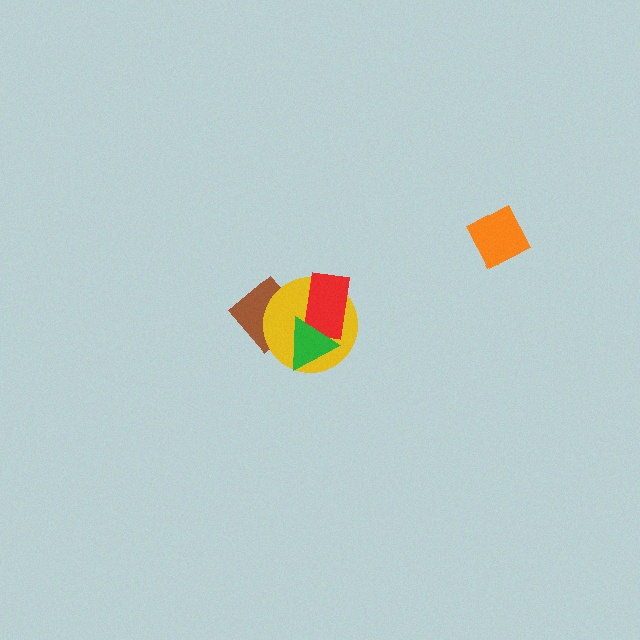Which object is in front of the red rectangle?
The green triangle is in front of the red rectangle.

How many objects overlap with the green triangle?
3 objects overlap with the green triangle.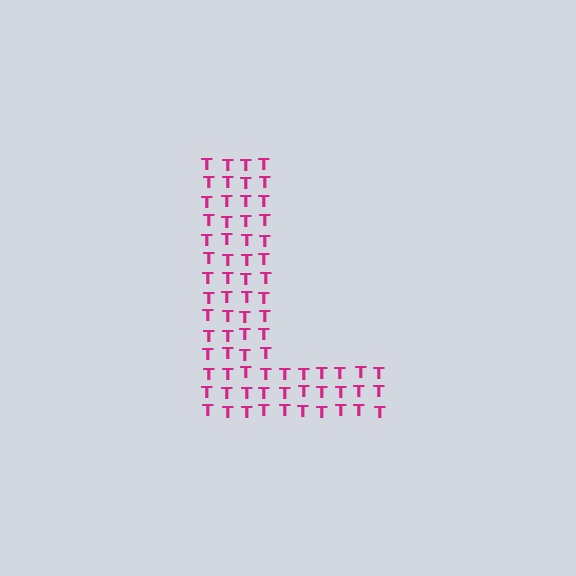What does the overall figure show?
The overall figure shows the letter L.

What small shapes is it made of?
It is made of small letter T's.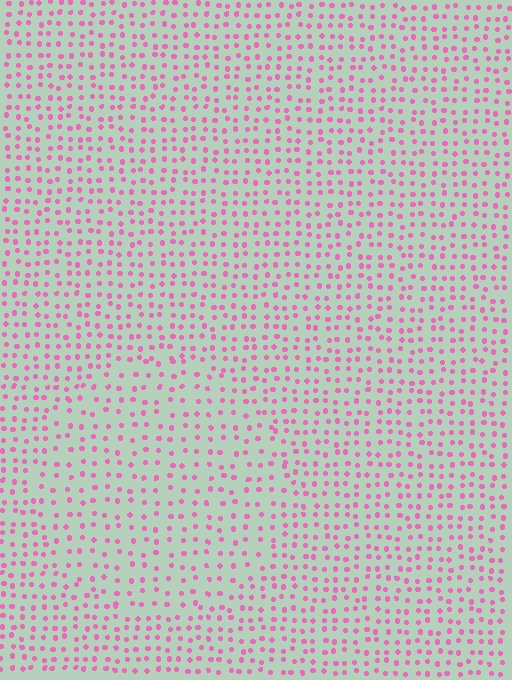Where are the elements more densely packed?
The elements are more densely packed outside the circle boundary.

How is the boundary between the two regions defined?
The boundary is defined by a change in element density (approximately 1.5x ratio). All elements are the same color, size, and shape.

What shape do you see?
I see a circle.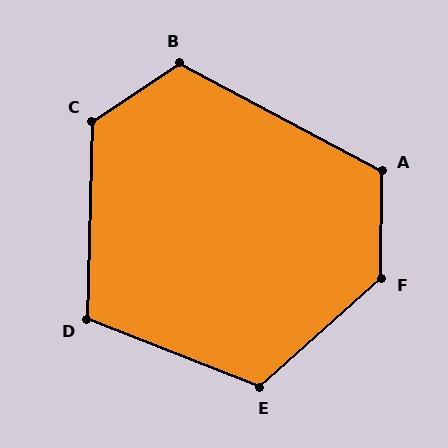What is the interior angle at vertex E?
Approximately 117 degrees (obtuse).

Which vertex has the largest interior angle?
F, at approximately 132 degrees.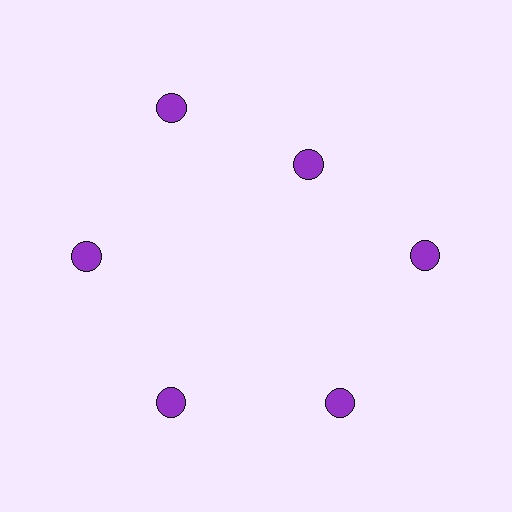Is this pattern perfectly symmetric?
No. The 6 purple circles are arranged in a ring, but one element near the 1 o'clock position is pulled inward toward the center, breaking the 6-fold rotational symmetry.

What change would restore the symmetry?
The symmetry would be restored by moving it outward, back onto the ring so that all 6 circles sit at equal angles and equal distance from the center.